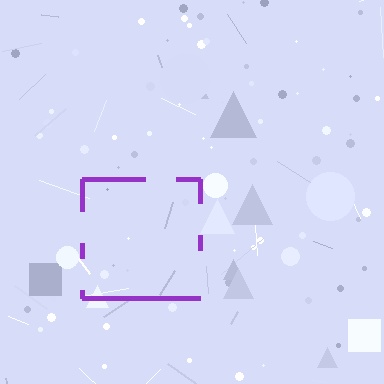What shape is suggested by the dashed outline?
The dashed outline suggests a square.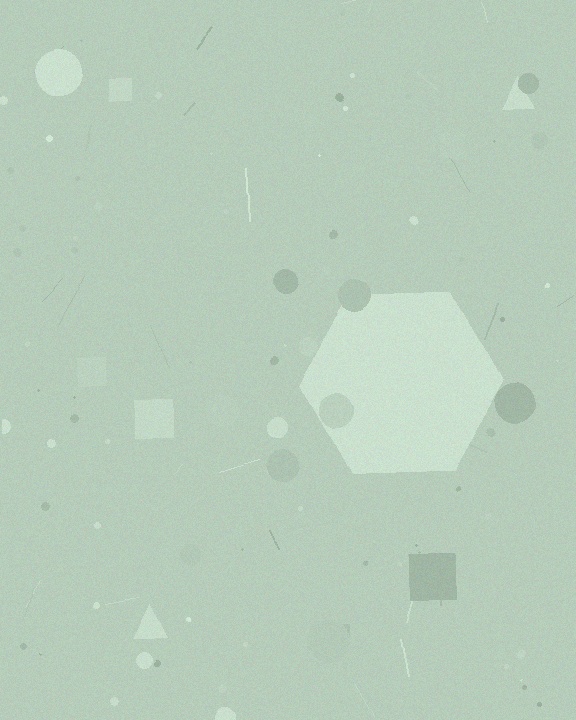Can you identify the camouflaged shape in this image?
The camouflaged shape is a hexagon.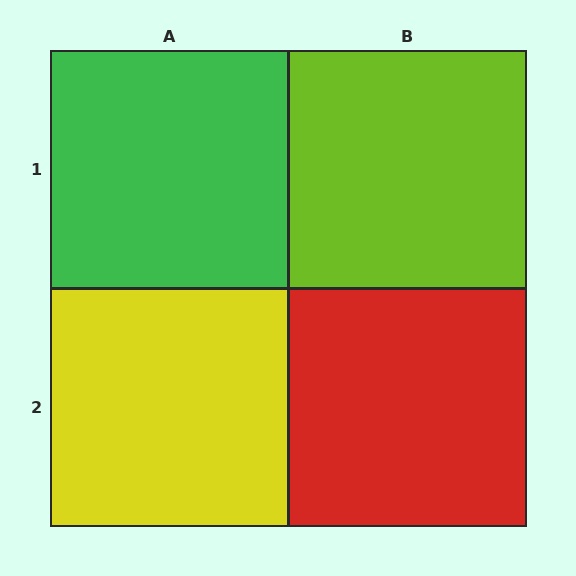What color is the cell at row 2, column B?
Red.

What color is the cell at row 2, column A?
Yellow.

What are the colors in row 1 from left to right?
Green, lime.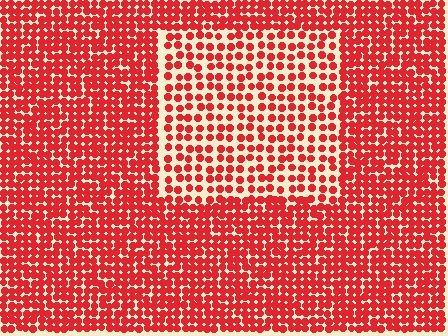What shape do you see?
I see a rectangle.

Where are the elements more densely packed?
The elements are more densely packed outside the rectangle boundary.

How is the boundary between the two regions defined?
The boundary is defined by a change in element density (approximately 1.8x ratio). All elements are the same color, size, and shape.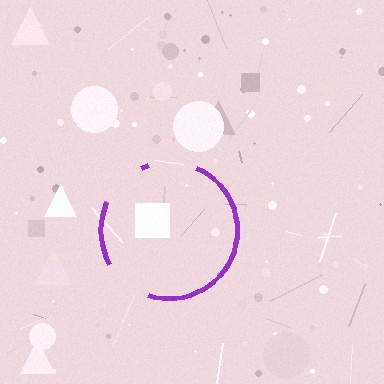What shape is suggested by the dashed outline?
The dashed outline suggests a circle.